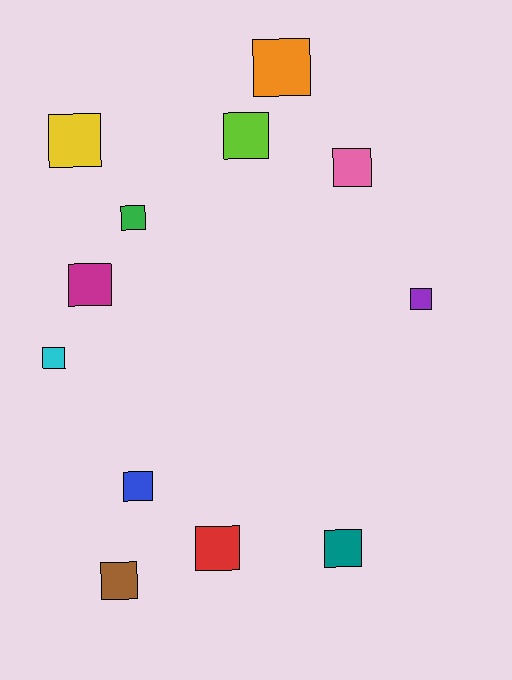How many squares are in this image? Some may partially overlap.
There are 12 squares.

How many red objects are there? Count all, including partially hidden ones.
There is 1 red object.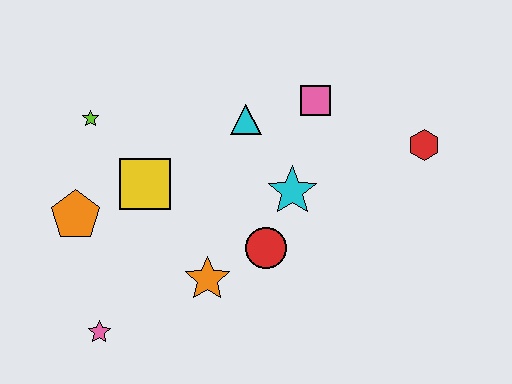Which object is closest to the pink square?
The cyan triangle is closest to the pink square.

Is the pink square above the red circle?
Yes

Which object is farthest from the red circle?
The lime star is farthest from the red circle.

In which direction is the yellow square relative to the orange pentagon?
The yellow square is to the right of the orange pentagon.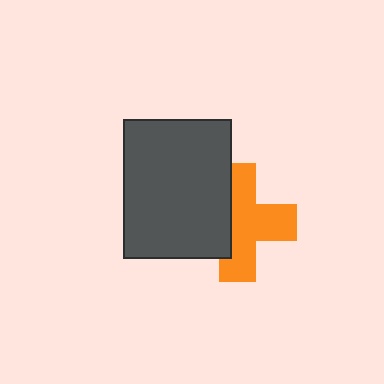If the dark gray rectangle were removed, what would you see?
You would see the complete orange cross.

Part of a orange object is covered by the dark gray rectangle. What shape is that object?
It is a cross.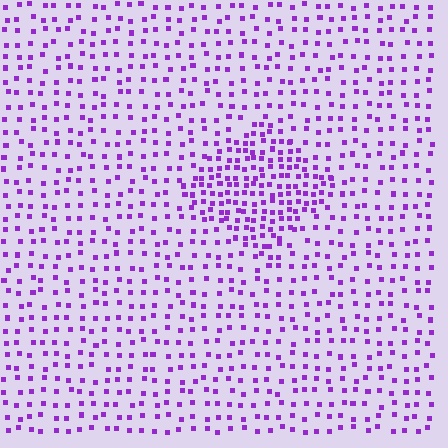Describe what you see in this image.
The image contains small purple elements arranged at two different densities. A diamond-shaped region is visible where the elements are more densely packed than the surrounding area.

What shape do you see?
I see a diamond.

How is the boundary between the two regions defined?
The boundary is defined by a change in element density (approximately 2.1x ratio). All elements are the same color, size, and shape.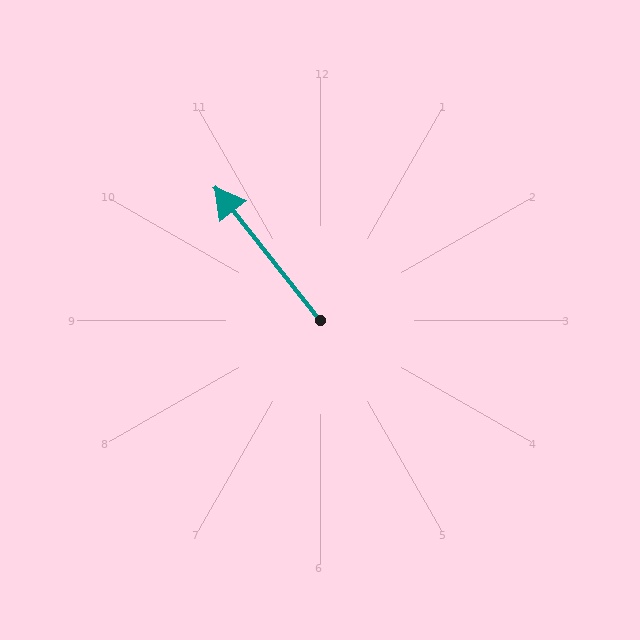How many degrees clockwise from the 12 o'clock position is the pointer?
Approximately 322 degrees.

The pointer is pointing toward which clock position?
Roughly 11 o'clock.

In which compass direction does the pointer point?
Northwest.